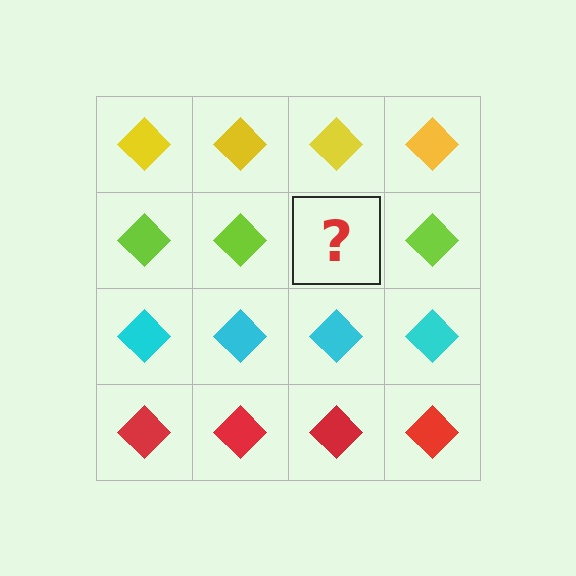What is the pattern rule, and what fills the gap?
The rule is that each row has a consistent color. The gap should be filled with a lime diamond.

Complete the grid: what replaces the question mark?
The question mark should be replaced with a lime diamond.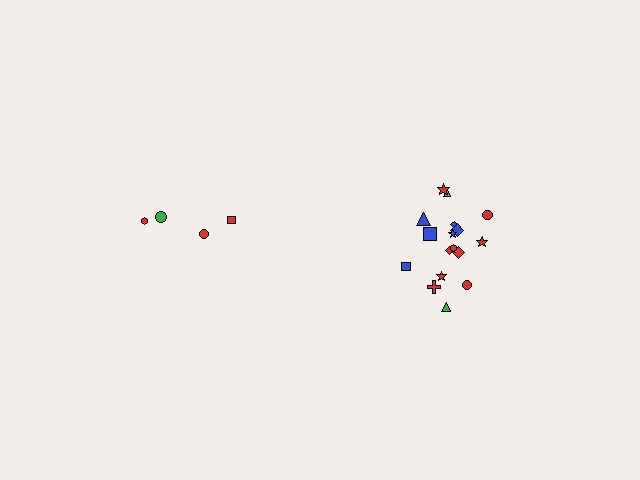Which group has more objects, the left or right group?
The right group.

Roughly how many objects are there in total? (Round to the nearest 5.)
Roughly 20 objects in total.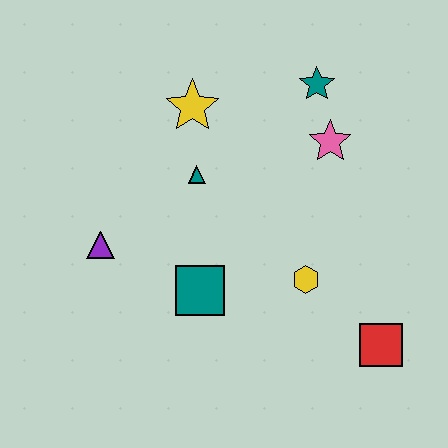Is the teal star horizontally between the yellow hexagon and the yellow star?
No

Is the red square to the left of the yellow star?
No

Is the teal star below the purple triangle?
No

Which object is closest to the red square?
The yellow hexagon is closest to the red square.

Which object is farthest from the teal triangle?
The red square is farthest from the teal triangle.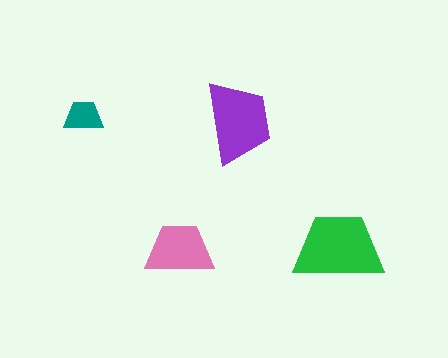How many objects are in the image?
There are 4 objects in the image.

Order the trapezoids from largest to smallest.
the green one, the purple one, the pink one, the teal one.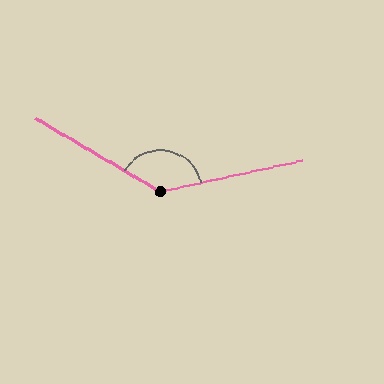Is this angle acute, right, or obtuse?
It is obtuse.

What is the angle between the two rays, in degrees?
Approximately 137 degrees.